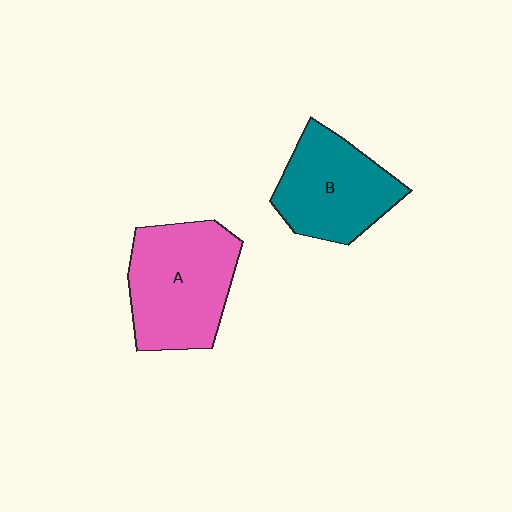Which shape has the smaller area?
Shape B (teal).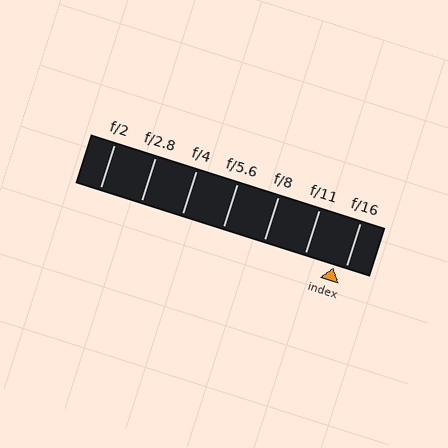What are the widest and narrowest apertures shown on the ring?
The widest aperture shown is f/2 and the narrowest is f/16.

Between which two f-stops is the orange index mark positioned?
The index mark is between f/11 and f/16.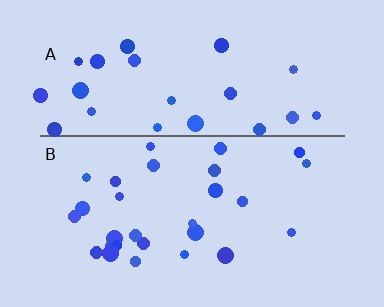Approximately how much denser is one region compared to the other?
Approximately 1.1× — region B over region A.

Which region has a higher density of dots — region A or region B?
B (the bottom).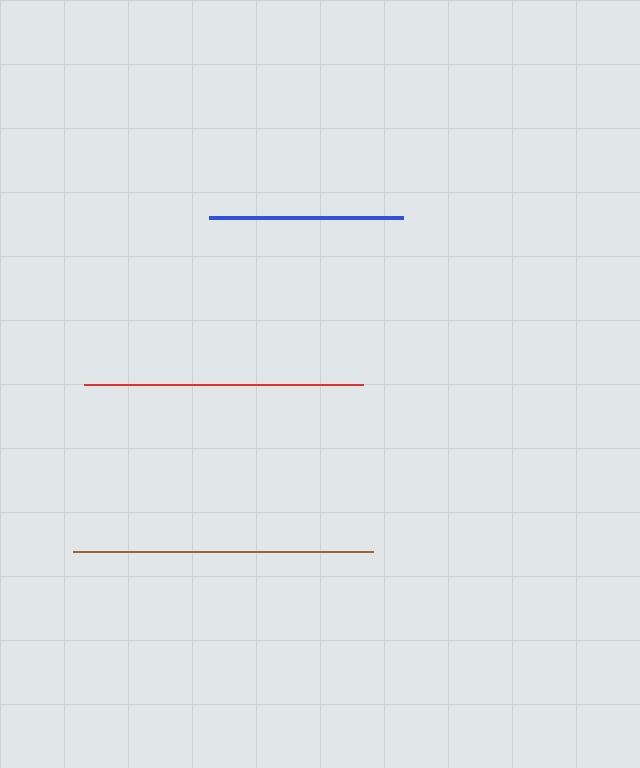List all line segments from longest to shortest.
From longest to shortest: brown, red, blue.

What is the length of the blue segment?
The blue segment is approximately 194 pixels long.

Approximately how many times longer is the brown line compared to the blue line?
The brown line is approximately 1.5 times the length of the blue line.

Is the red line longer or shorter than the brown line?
The brown line is longer than the red line.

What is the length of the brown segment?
The brown segment is approximately 300 pixels long.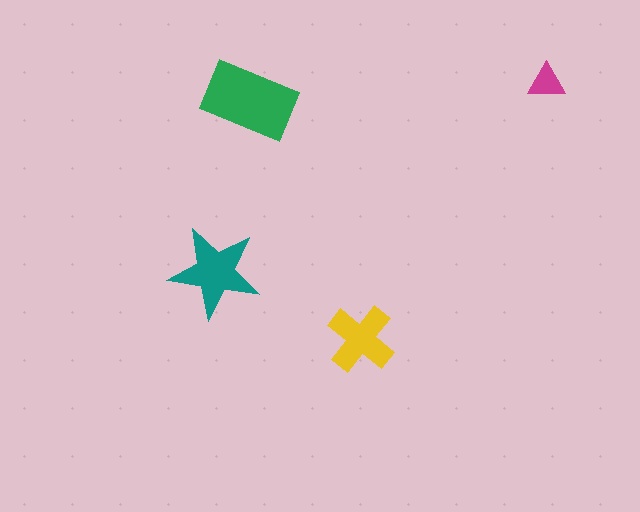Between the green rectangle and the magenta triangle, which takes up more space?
The green rectangle.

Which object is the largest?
The green rectangle.